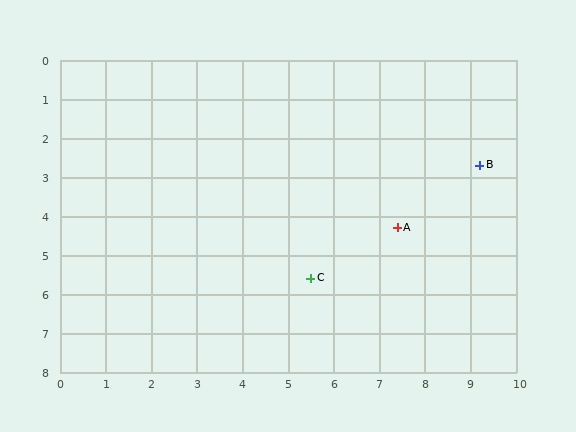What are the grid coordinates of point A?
Point A is at approximately (7.4, 4.3).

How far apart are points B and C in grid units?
Points B and C are about 4.7 grid units apart.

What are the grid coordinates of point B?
Point B is at approximately (9.2, 2.7).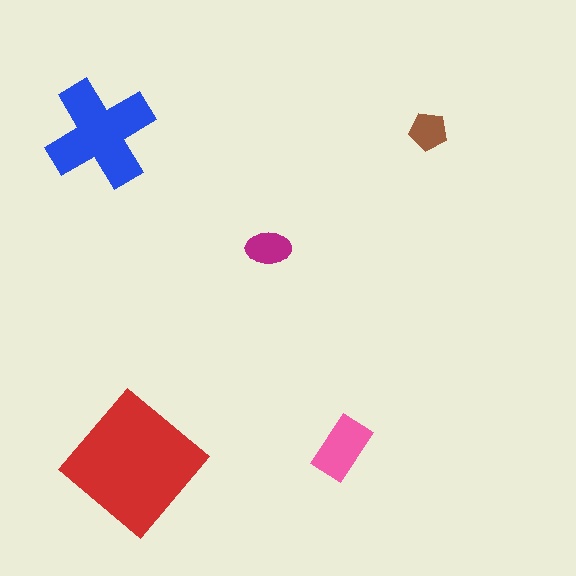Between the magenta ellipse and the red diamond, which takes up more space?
The red diamond.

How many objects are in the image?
There are 5 objects in the image.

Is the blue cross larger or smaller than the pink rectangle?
Larger.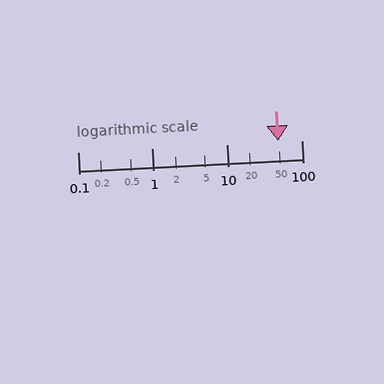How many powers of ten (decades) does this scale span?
The scale spans 3 decades, from 0.1 to 100.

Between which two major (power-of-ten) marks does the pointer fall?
The pointer is between 10 and 100.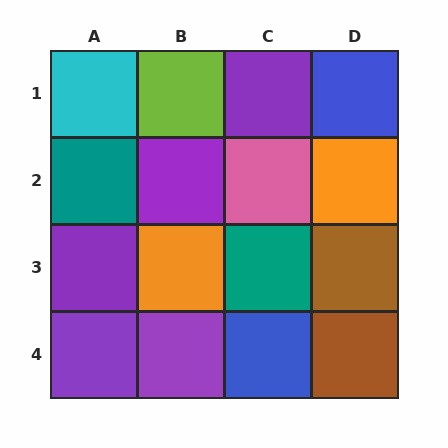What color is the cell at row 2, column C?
Pink.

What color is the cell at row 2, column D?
Orange.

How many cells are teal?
2 cells are teal.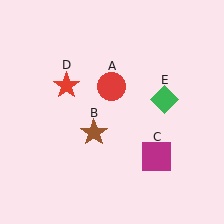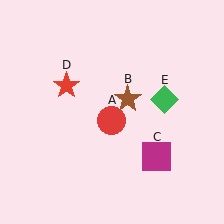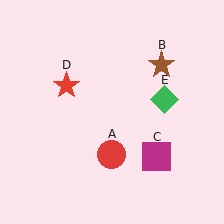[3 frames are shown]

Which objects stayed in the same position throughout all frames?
Magenta square (object C) and red star (object D) and green diamond (object E) remained stationary.